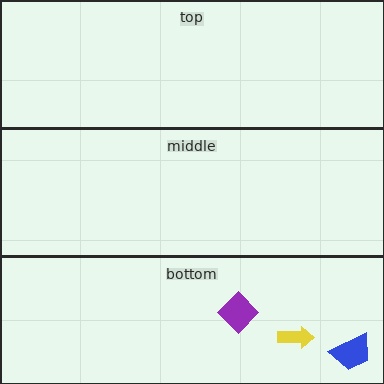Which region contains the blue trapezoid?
The bottom region.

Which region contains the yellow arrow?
The bottom region.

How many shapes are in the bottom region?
3.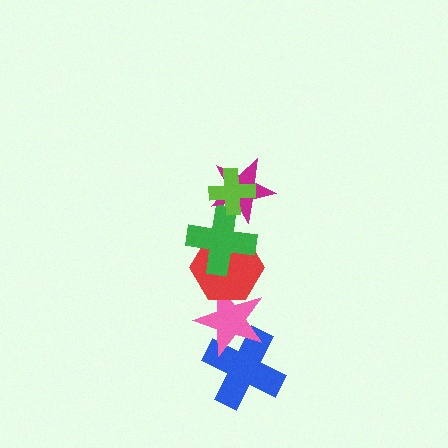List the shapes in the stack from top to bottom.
From top to bottom: the lime cross, the magenta star, the green cross, the red hexagon, the pink star, the blue cross.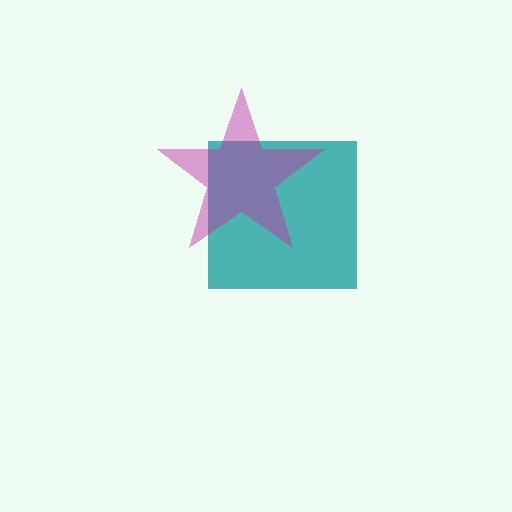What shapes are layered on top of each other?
The layered shapes are: a teal square, a magenta star.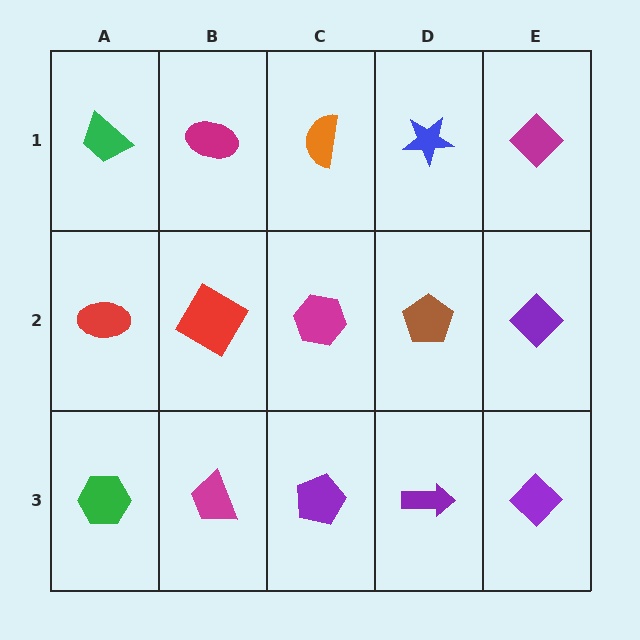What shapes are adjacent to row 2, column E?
A magenta diamond (row 1, column E), a purple diamond (row 3, column E), a brown pentagon (row 2, column D).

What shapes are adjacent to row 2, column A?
A green trapezoid (row 1, column A), a green hexagon (row 3, column A), a red diamond (row 2, column B).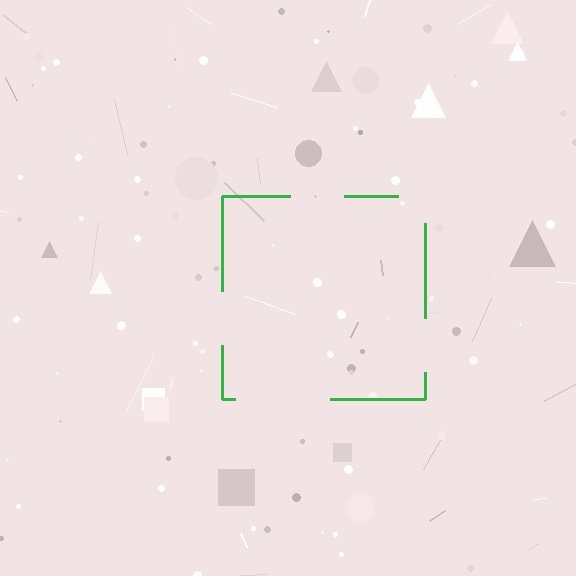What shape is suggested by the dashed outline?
The dashed outline suggests a square.